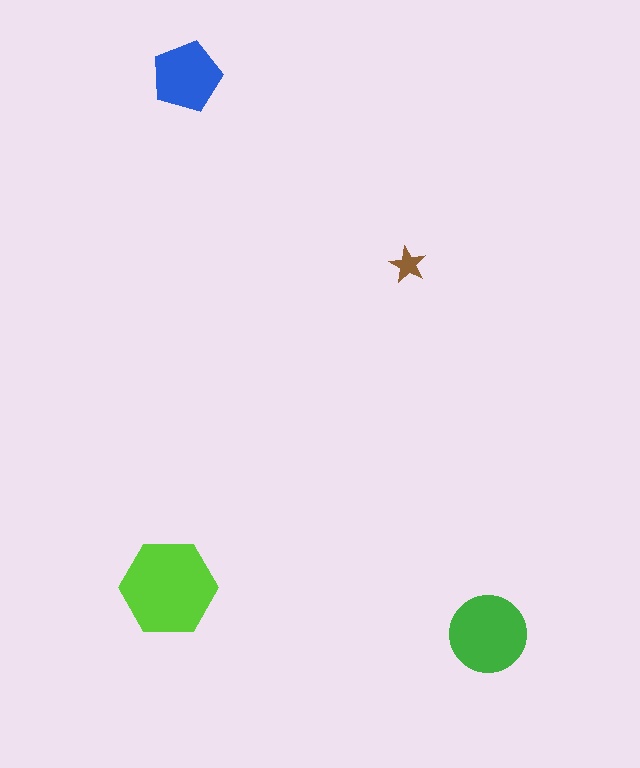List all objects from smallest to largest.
The brown star, the blue pentagon, the green circle, the lime hexagon.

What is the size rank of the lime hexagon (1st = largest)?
1st.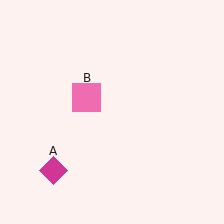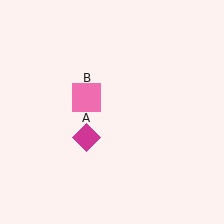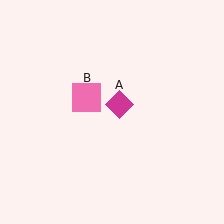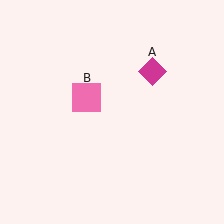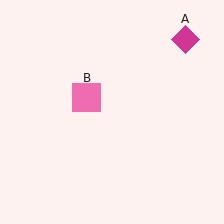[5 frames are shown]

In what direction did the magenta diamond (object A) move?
The magenta diamond (object A) moved up and to the right.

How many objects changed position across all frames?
1 object changed position: magenta diamond (object A).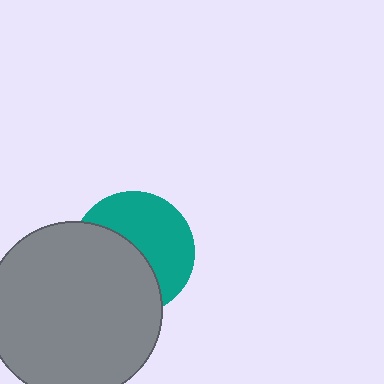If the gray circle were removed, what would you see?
You would see the complete teal circle.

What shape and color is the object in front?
The object in front is a gray circle.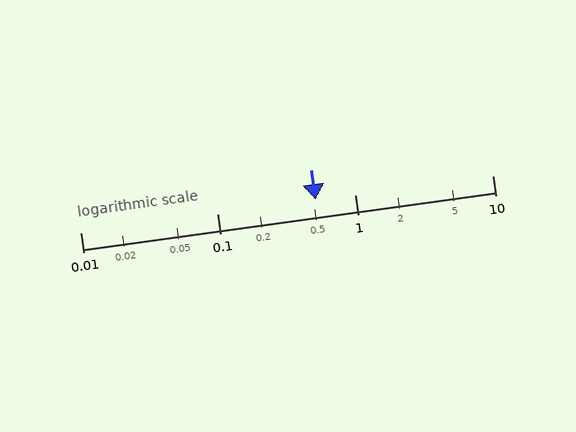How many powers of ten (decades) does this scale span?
The scale spans 3 decades, from 0.01 to 10.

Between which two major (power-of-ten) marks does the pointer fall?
The pointer is between 0.1 and 1.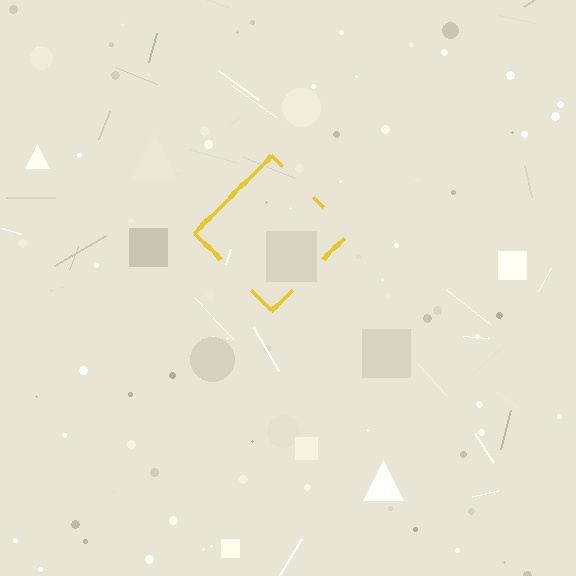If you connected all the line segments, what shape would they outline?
They would outline a diamond.